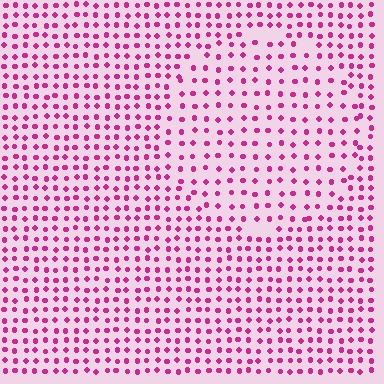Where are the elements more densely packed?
The elements are more densely packed outside the circle boundary.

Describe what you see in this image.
The image contains small magenta elements arranged at two different densities. A circle-shaped region is visible where the elements are less densely packed than the surrounding area.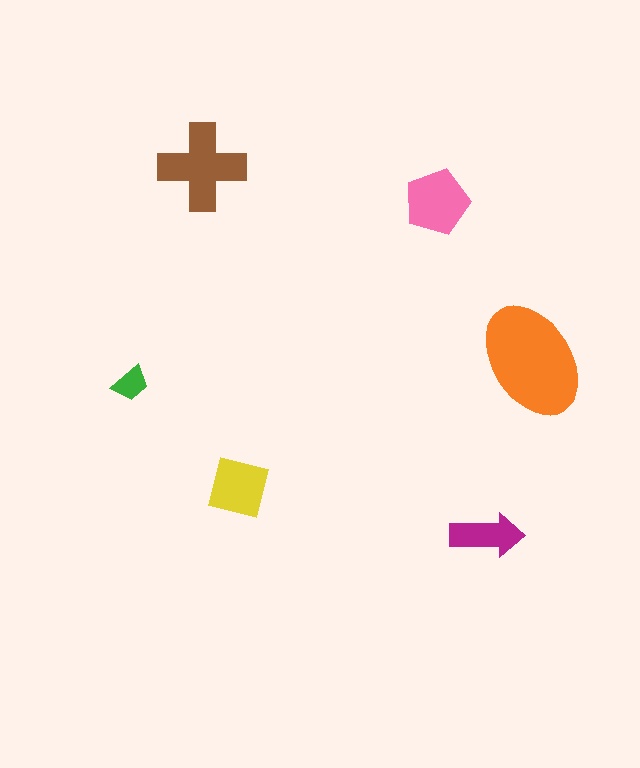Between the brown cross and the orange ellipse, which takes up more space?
The orange ellipse.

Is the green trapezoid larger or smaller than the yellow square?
Smaller.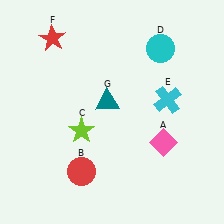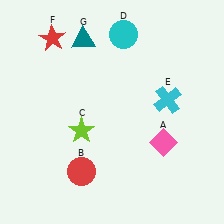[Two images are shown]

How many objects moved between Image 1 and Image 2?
2 objects moved between the two images.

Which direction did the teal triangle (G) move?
The teal triangle (G) moved up.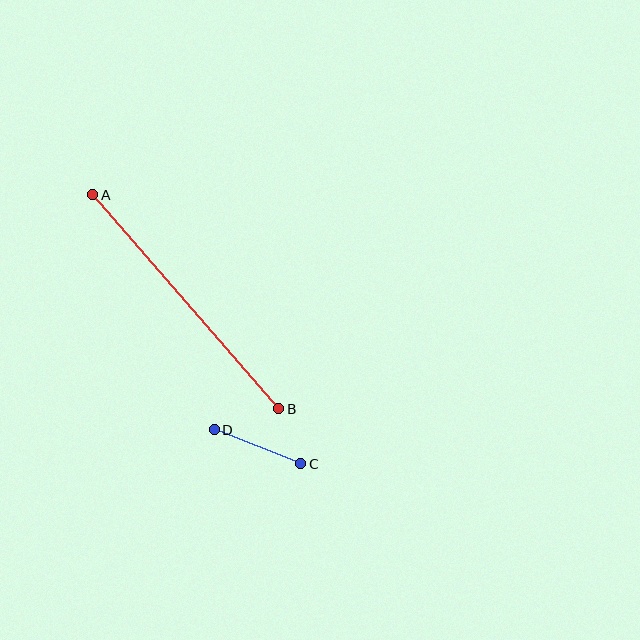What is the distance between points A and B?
The distance is approximately 283 pixels.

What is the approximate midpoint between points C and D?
The midpoint is at approximately (257, 447) pixels.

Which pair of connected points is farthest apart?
Points A and B are farthest apart.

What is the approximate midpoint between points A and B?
The midpoint is at approximately (186, 302) pixels.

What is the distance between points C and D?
The distance is approximately 93 pixels.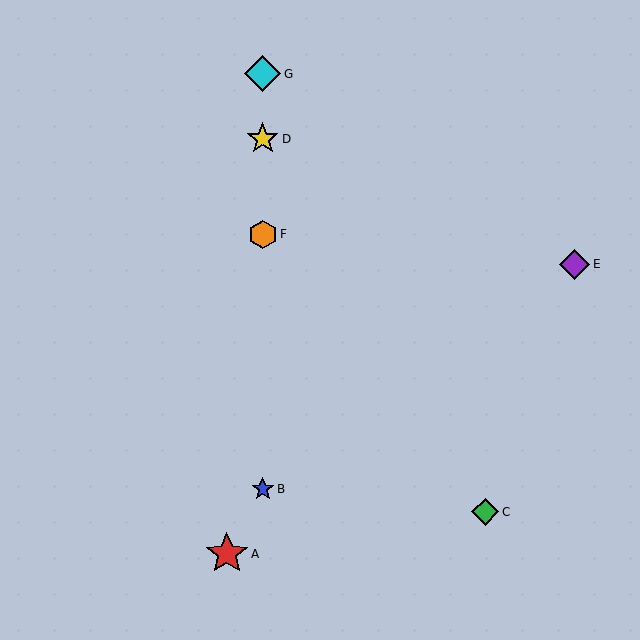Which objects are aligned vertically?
Objects B, D, F, G are aligned vertically.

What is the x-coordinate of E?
Object E is at x≈575.